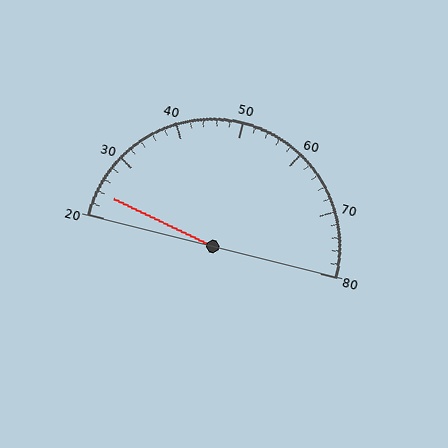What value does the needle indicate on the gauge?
The needle indicates approximately 24.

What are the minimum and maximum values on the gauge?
The gauge ranges from 20 to 80.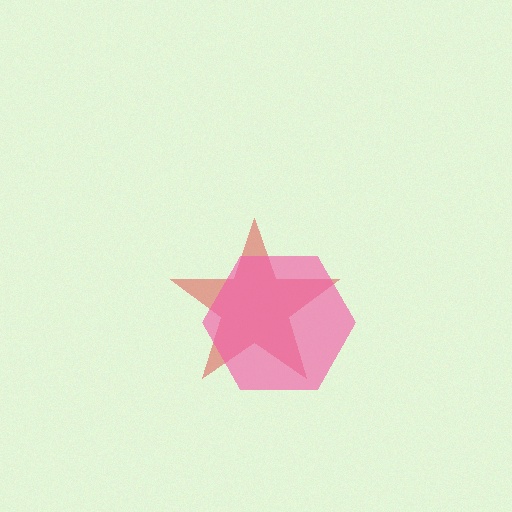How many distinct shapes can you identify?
There are 2 distinct shapes: a red star, a pink hexagon.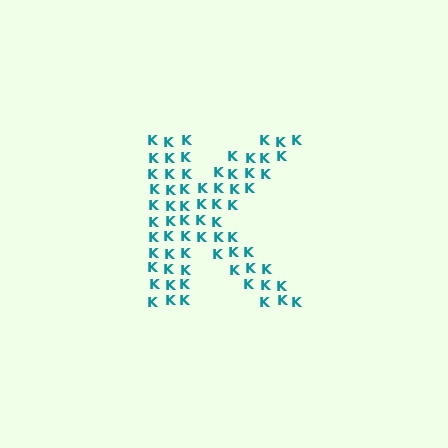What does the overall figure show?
The overall figure shows the letter K.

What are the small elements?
The small elements are letter K's.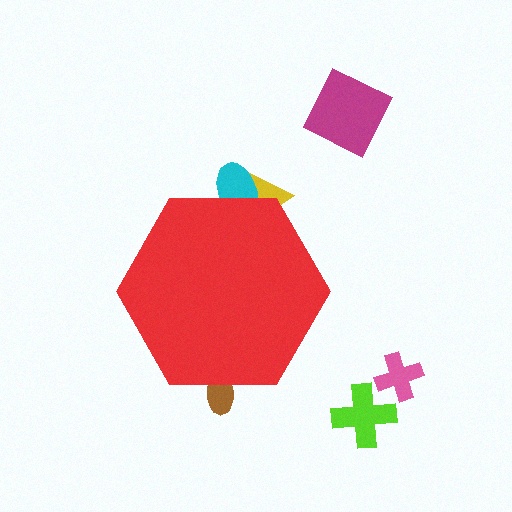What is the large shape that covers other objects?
A red hexagon.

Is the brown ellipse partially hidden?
Yes, the brown ellipse is partially hidden behind the red hexagon.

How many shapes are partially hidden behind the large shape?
3 shapes are partially hidden.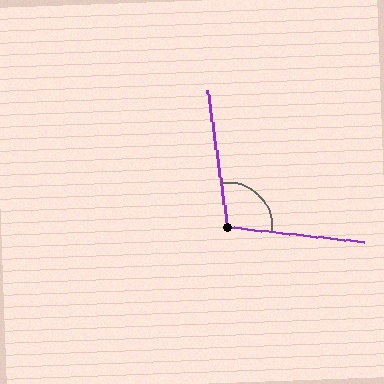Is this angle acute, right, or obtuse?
It is obtuse.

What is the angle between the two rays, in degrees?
Approximately 105 degrees.